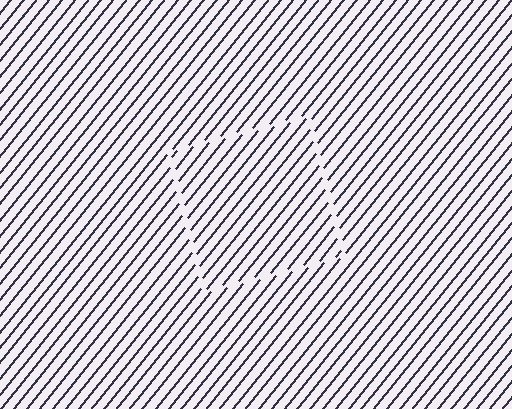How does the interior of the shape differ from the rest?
The interior of the shape contains the same grating, shifted by half a period — the contour is defined by the phase discontinuity where line-ends from the inner and outer gratings abut.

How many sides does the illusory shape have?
4 sides — the line-ends trace a square.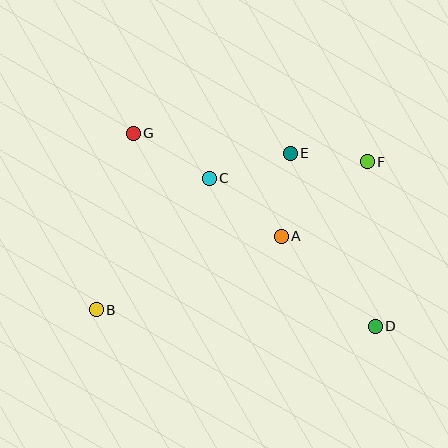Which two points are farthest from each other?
Points D and G are farthest from each other.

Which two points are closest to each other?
Points E and F are closest to each other.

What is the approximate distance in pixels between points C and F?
The distance between C and F is approximately 159 pixels.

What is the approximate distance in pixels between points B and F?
The distance between B and F is approximately 309 pixels.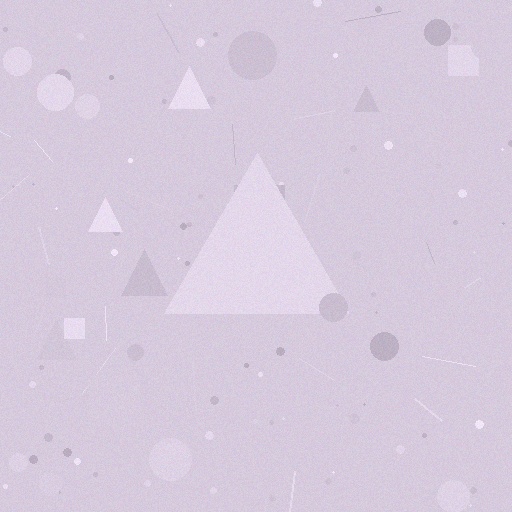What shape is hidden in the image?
A triangle is hidden in the image.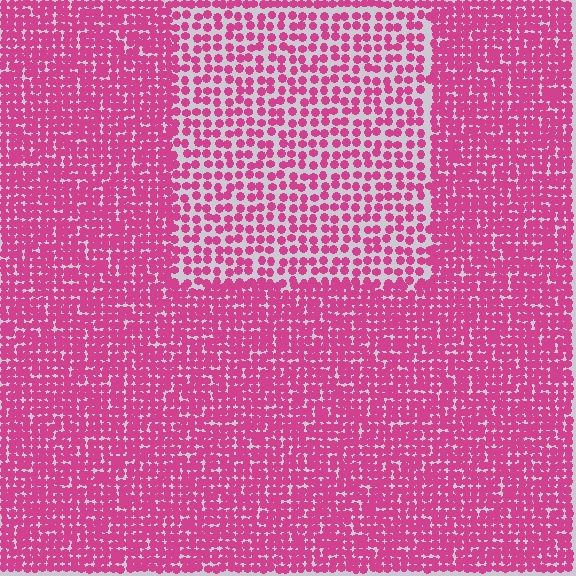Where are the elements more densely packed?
The elements are more densely packed outside the rectangle boundary.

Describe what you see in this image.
The image contains small magenta elements arranged at two different densities. A rectangle-shaped region is visible where the elements are less densely packed than the surrounding area.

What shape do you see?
I see a rectangle.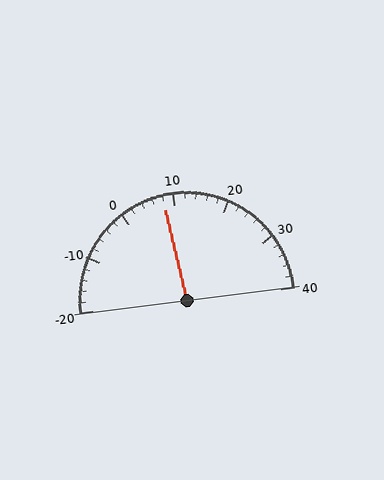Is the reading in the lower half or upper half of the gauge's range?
The reading is in the lower half of the range (-20 to 40).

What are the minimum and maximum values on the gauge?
The gauge ranges from -20 to 40.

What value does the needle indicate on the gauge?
The needle indicates approximately 8.